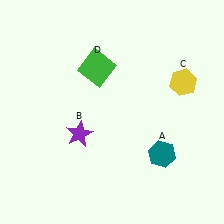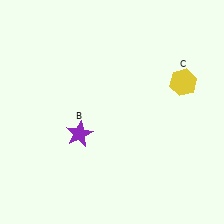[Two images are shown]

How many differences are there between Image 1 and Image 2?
There are 2 differences between the two images.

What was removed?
The green square (D), the teal hexagon (A) were removed in Image 2.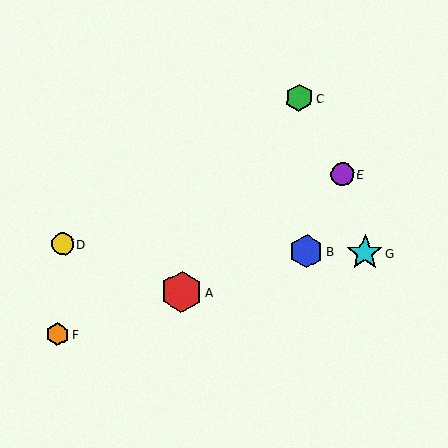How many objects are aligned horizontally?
3 objects (B, D, G) are aligned horizontally.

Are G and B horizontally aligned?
Yes, both are at y≈253.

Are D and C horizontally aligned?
No, D is at y≈244 and C is at y≈98.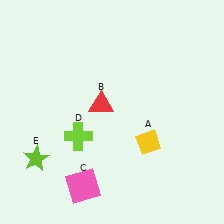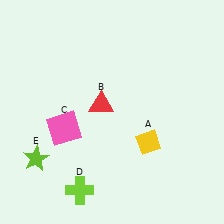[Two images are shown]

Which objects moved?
The objects that moved are: the pink square (C), the lime cross (D).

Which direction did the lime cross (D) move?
The lime cross (D) moved down.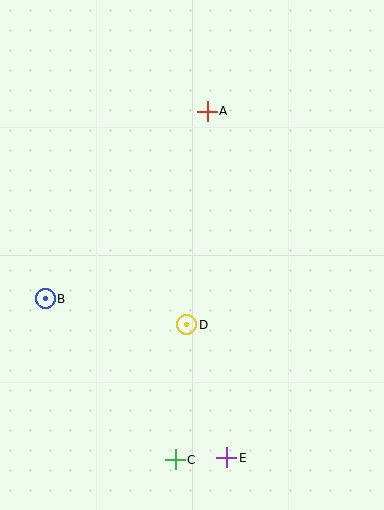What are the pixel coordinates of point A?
Point A is at (207, 111).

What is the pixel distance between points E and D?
The distance between E and D is 139 pixels.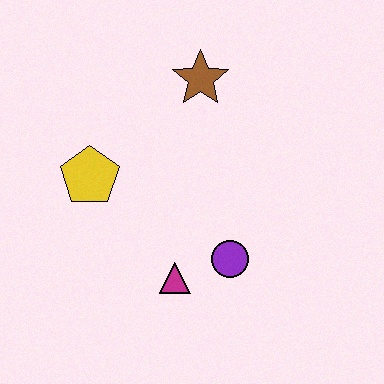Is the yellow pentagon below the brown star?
Yes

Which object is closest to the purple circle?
The magenta triangle is closest to the purple circle.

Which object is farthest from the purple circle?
The brown star is farthest from the purple circle.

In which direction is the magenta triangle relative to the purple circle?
The magenta triangle is to the left of the purple circle.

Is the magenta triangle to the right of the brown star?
No